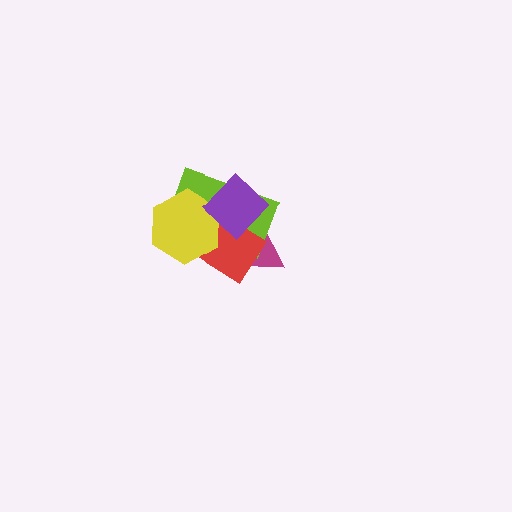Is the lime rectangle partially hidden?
Yes, it is partially covered by another shape.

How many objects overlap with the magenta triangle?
3 objects overlap with the magenta triangle.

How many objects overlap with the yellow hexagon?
3 objects overlap with the yellow hexagon.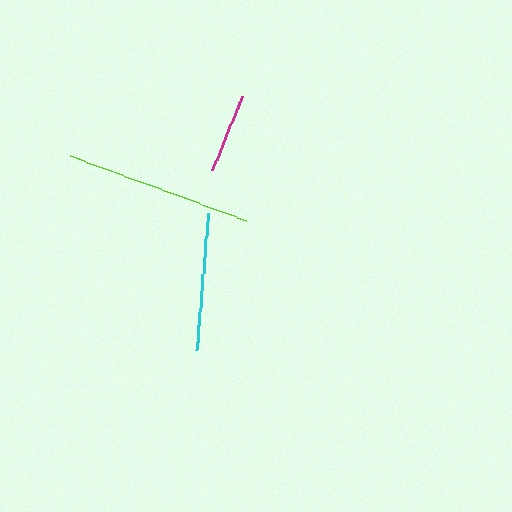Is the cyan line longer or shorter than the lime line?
The lime line is longer than the cyan line.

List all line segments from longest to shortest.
From longest to shortest: lime, cyan, magenta.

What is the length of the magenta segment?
The magenta segment is approximately 80 pixels long.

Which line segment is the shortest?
The magenta line is the shortest at approximately 80 pixels.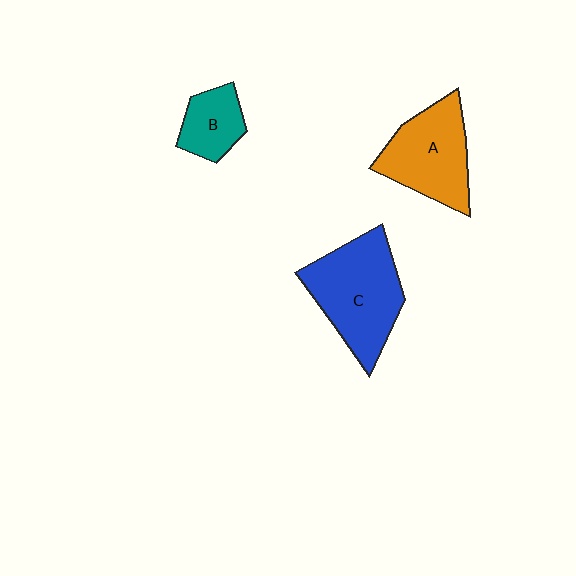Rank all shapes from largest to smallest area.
From largest to smallest: C (blue), A (orange), B (teal).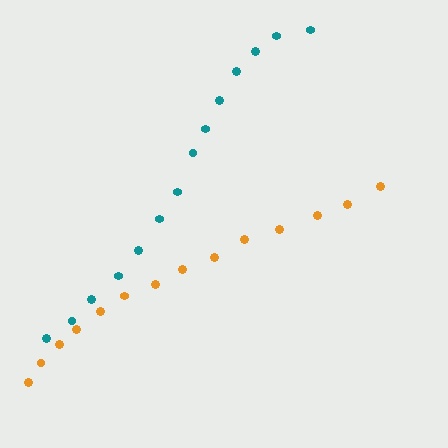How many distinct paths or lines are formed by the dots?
There are 2 distinct paths.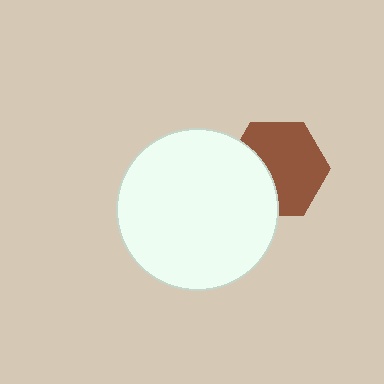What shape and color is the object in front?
The object in front is a white circle.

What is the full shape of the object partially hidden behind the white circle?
The partially hidden object is a brown hexagon.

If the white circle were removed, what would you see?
You would see the complete brown hexagon.